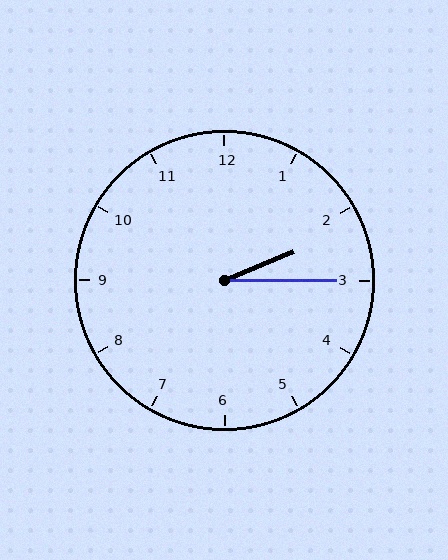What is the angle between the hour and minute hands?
Approximately 22 degrees.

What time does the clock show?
2:15.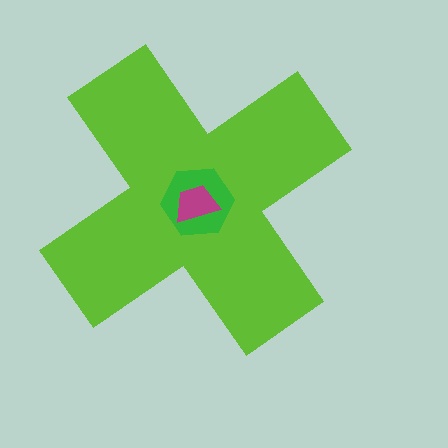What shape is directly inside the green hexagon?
The magenta trapezoid.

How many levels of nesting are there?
3.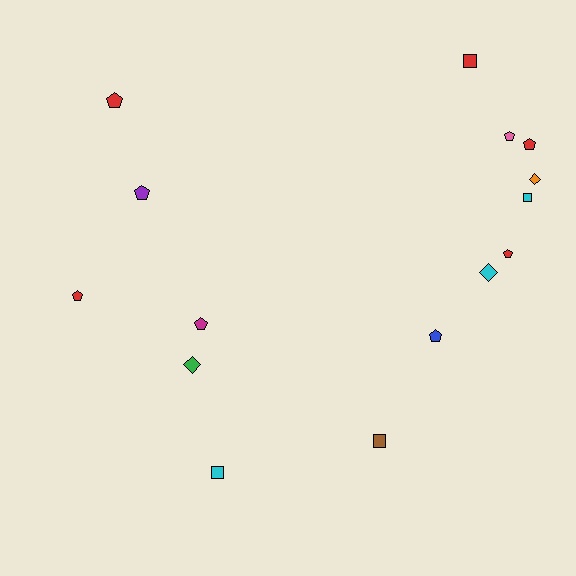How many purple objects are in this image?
There is 1 purple object.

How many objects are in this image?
There are 15 objects.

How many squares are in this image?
There are 4 squares.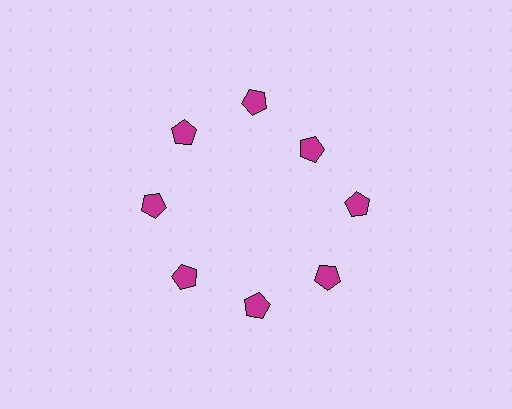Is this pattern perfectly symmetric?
No. The 8 magenta pentagons are arranged in a ring, but one element near the 2 o'clock position is pulled inward toward the center, breaking the 8-fold rotational symmetry.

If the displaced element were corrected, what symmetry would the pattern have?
It would have 8-fold rotational symmetry — the pattern would map onto itself every 45 degrees.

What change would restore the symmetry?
The symmetry would be restored by moving it outward, back onto the ring so that all 8 pentagons sit at equal angles and equal distance from the center.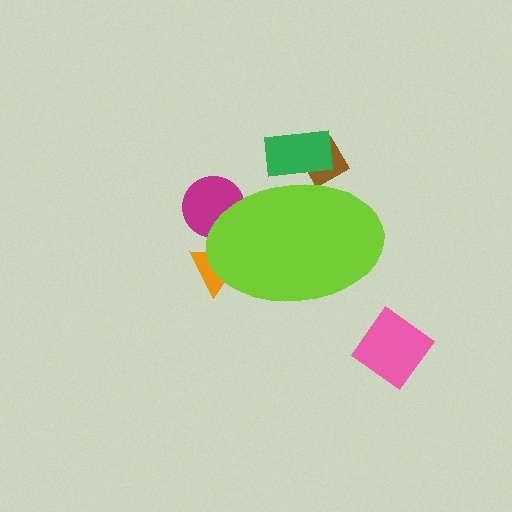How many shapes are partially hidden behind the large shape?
4 shapes are partially hidden.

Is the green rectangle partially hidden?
Yes, the green rectangle is partially hidden behind the lime ellipse.